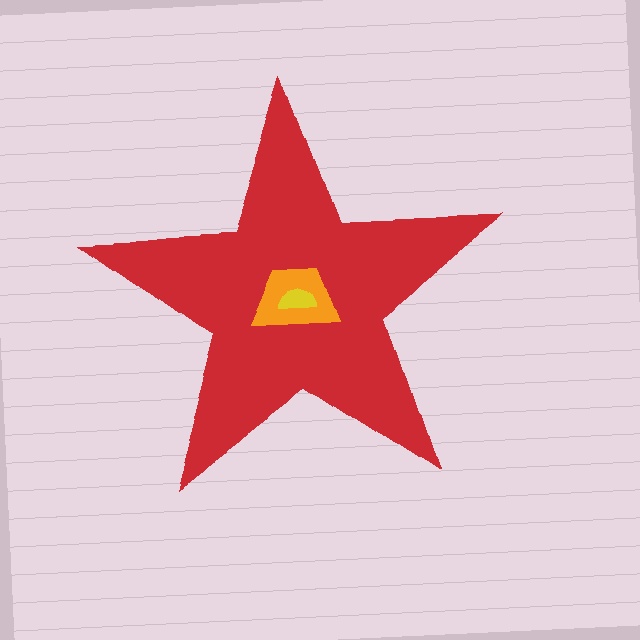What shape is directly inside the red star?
The orange trapezoid.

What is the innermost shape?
The yellow semicircle.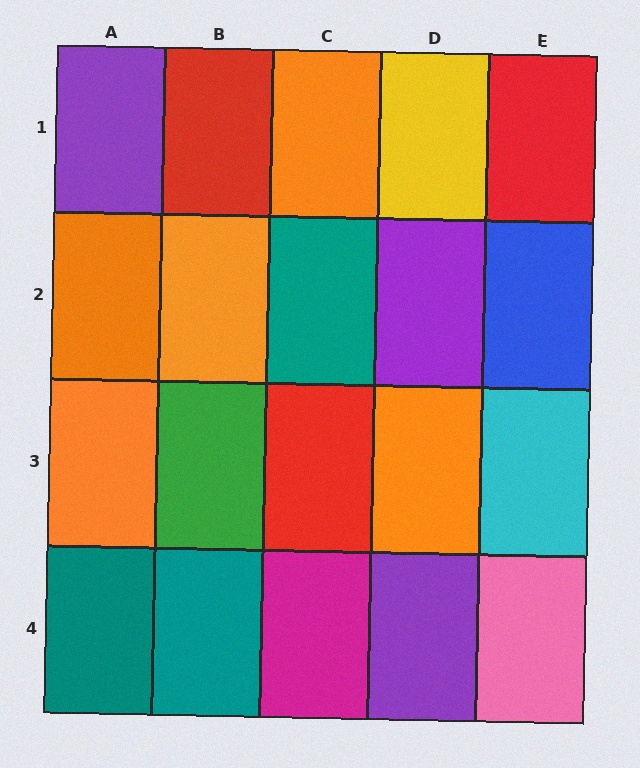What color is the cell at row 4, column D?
Purple.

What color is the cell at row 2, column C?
Teal.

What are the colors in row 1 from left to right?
Purple, red, orange, yellow, red.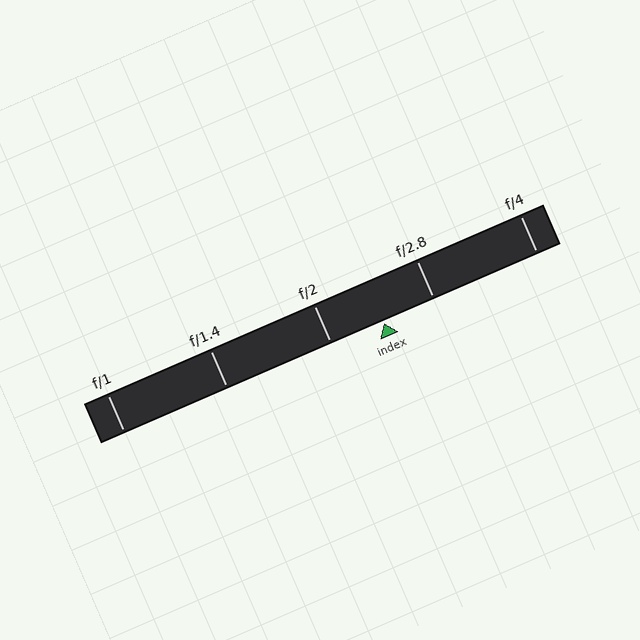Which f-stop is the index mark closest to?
The index mark is closest to f/2.8.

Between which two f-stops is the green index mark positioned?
The index mark is between f/2 and f/2.8.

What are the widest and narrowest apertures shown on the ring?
The widest aperture shown is f/1 and the narrowest is f/4.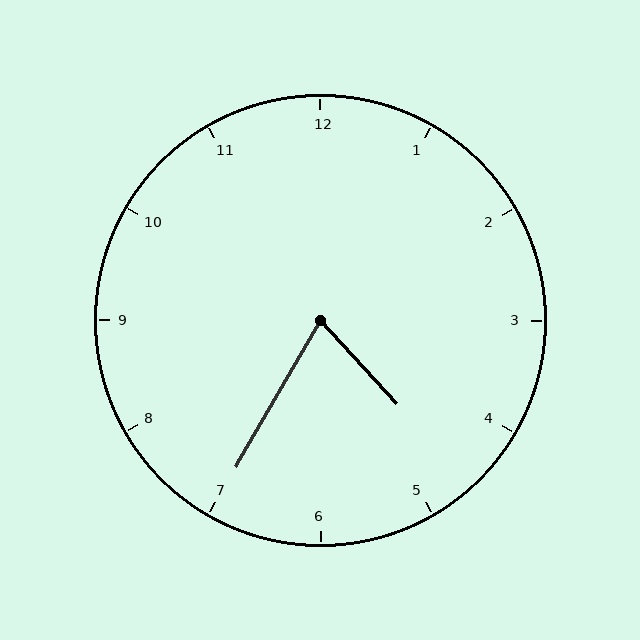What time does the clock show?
4:35.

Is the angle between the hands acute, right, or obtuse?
It is acute.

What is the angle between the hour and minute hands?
Approximately 72 degrees.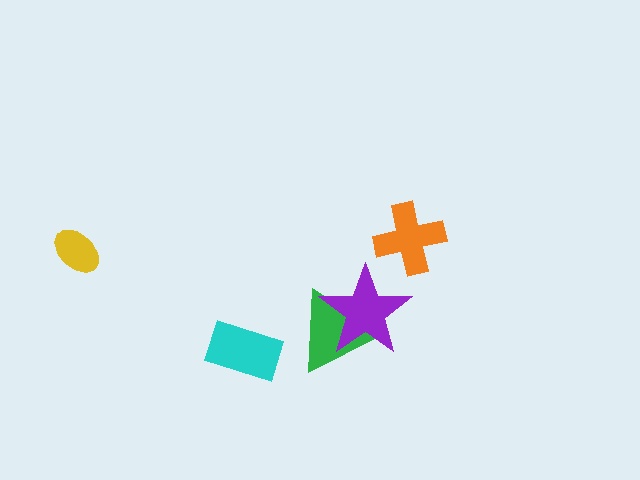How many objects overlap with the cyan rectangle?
0 objects overlap with the cyan rectangle.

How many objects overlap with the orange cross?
0 objects overlap with the orange cross.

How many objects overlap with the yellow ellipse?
0 objects overlap with the yellow ellipse.